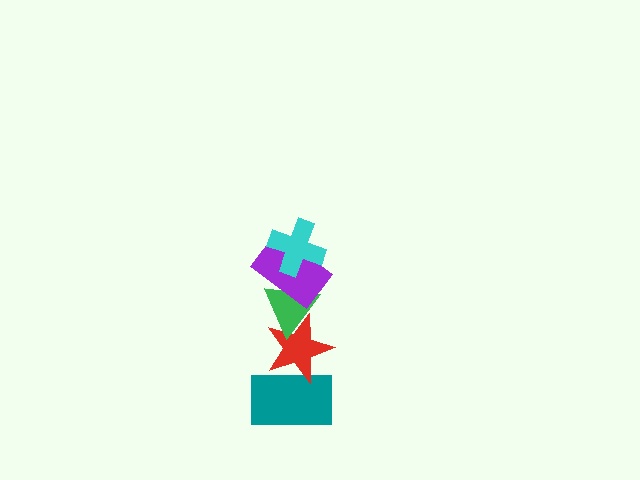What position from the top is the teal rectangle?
The teal rectangle is 5th from the top.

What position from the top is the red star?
The red star is 4th from the top.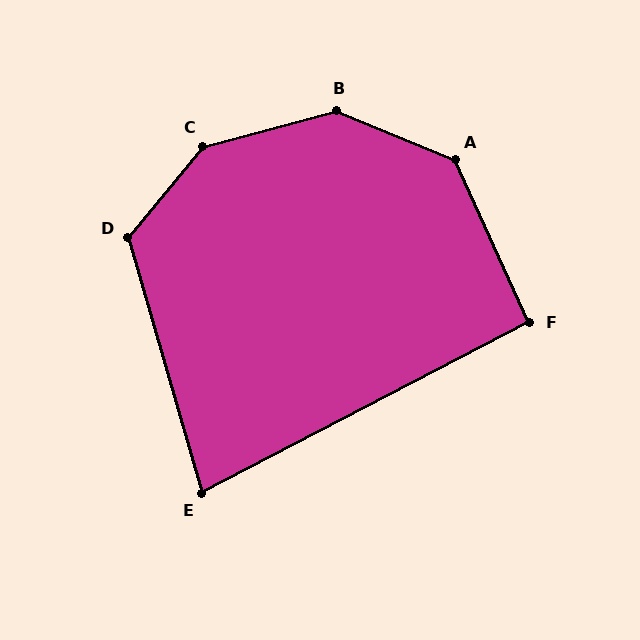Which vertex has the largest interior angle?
C, at approximately 144 degrees.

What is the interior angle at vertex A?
Approximately 137 degrees (obtuse).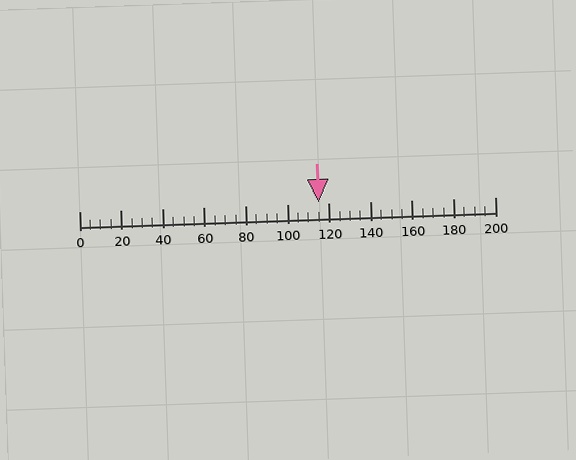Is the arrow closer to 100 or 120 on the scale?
The arrow is closer to 120.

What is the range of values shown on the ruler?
The ruler shows values from 0 to 200.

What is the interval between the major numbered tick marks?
The major tick marks are spaced 20 units apart.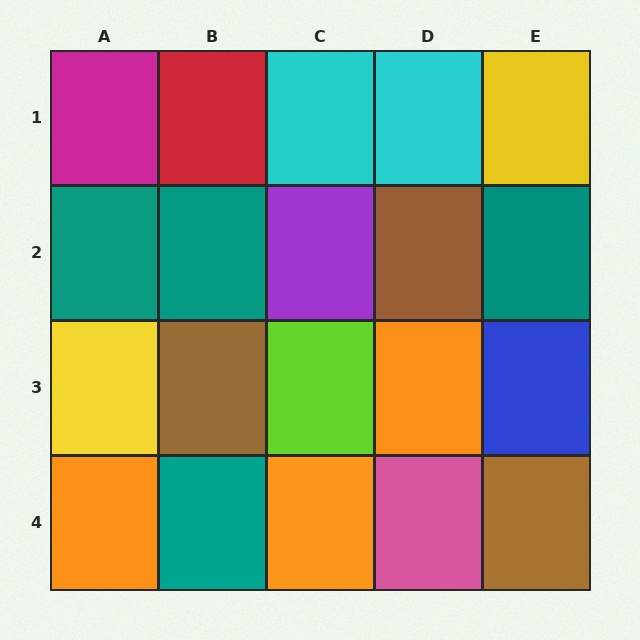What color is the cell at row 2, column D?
Brown.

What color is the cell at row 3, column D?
Orange.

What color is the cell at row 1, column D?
Cyan.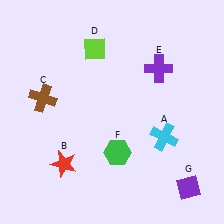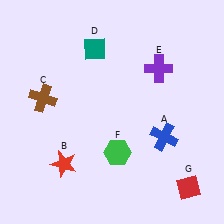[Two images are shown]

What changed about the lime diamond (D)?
In Image 1, D is lime. In Image 2, it changed to teal.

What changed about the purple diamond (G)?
In Image 1, G is purple. In Image 2, it changed to red.